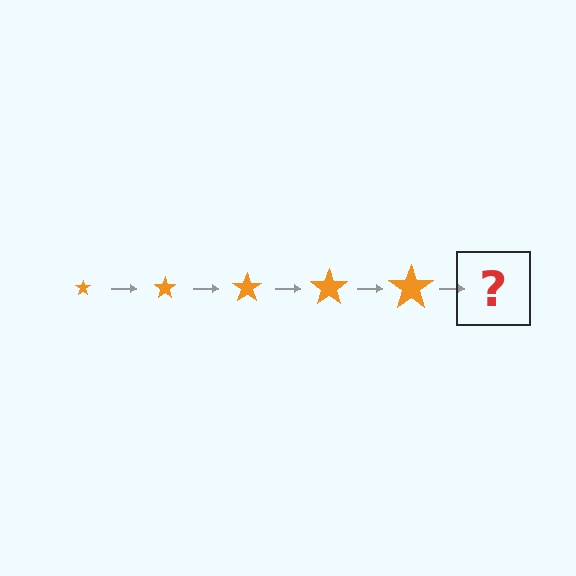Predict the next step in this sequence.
The next step is an orange star, larger than the previous one.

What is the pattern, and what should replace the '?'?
The pattern is that the star gets progressively larger each step. The '?' should be an orange star, larger than the previous one.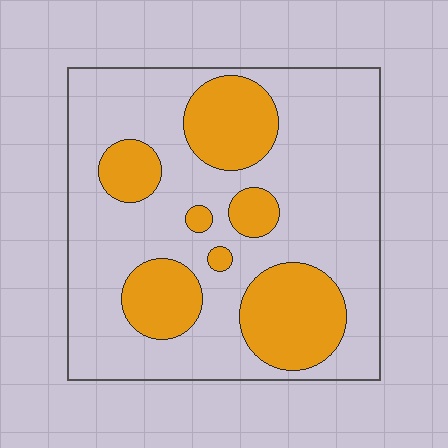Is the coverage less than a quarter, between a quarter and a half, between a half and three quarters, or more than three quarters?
Between a quarter and a half.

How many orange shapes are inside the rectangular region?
7.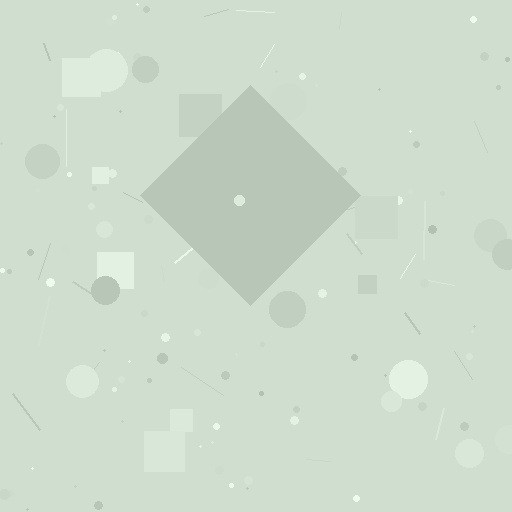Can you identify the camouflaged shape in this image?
The camouflaged shape is a diamond.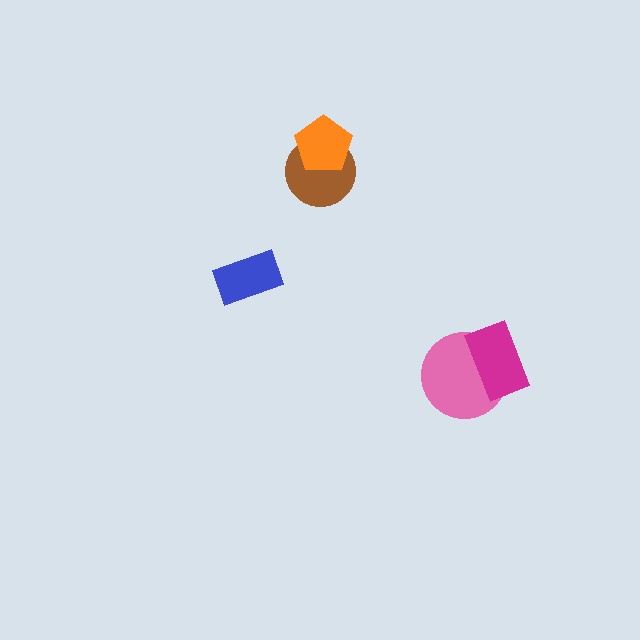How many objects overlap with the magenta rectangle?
1 object overlaps with the magenta rectangle.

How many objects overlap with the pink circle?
1 object overlaps with the pink circle.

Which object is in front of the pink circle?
The magenta rectangle is in front of the pink circle.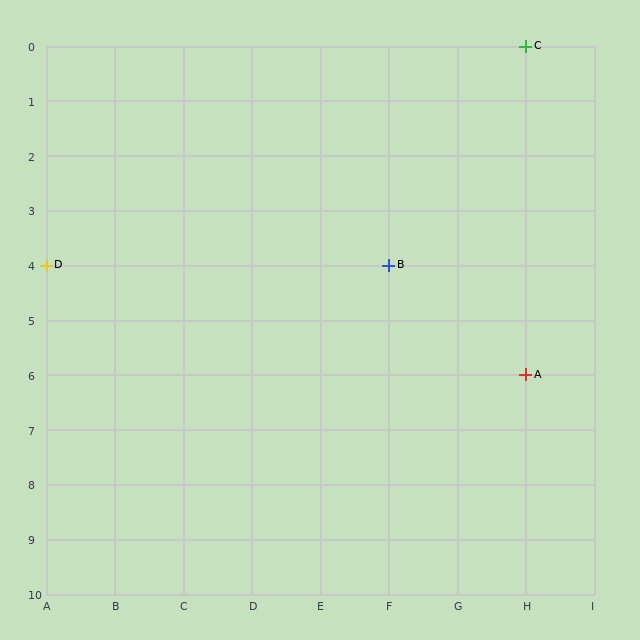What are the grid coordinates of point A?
Point A is at grid coordinates (H, 6).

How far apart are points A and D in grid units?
Points A and D are 7 columns and 2 rows apart (about 7.3 grid units diagonally).